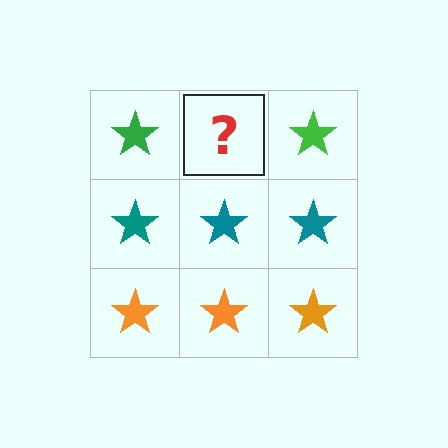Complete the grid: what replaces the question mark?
The question mark should be replaced with a green star.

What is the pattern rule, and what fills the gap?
The rule is that each row has a consistent color. The gap should be filled with a green star.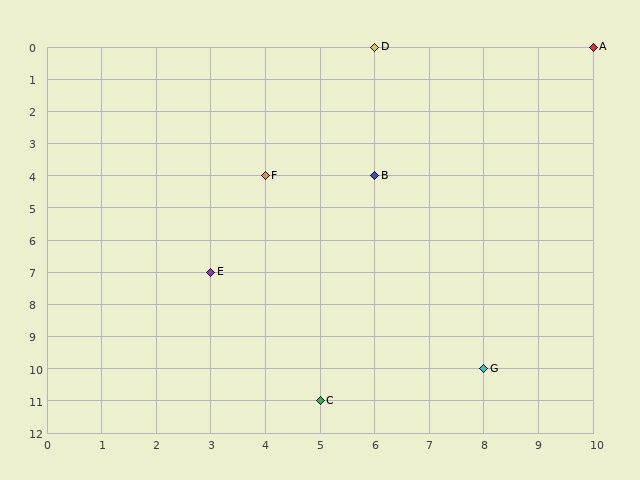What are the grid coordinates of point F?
Point F is at grid coordinates (4, 4).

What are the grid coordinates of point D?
Point D is at grid coordinates (6, 0).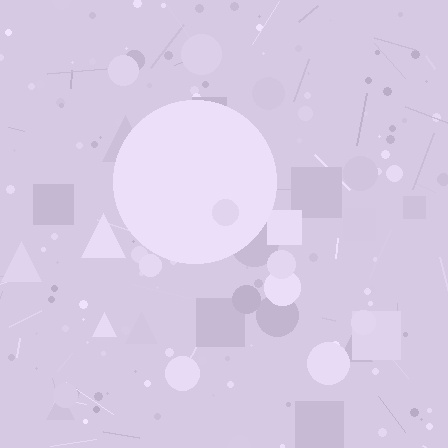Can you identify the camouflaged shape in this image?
The camouflaged shape is a circle.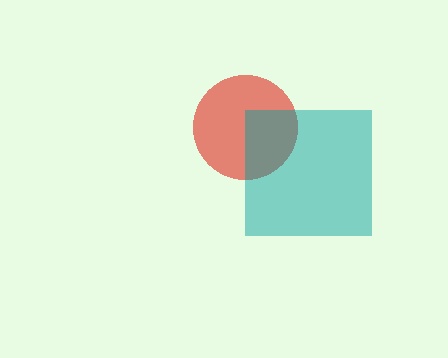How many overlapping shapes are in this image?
There are 2 overlapping shapes in the image.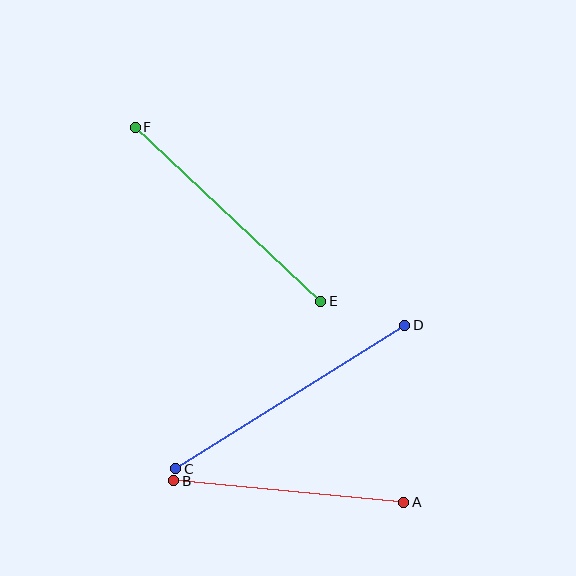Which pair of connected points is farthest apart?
Points C and D are farthest apart.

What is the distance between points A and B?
The distance is approximately 230 pixels.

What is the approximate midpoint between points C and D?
The midpoint is at approximately (290, 397) pixels.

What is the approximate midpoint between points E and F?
The midpoint is at approximately (228, 214) pixels.